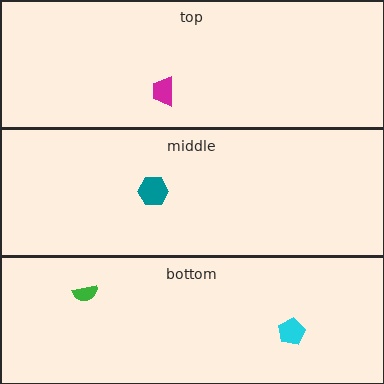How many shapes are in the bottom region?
2.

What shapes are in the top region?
The magenta trapezoid.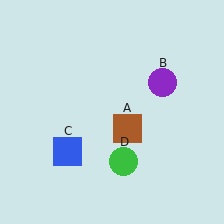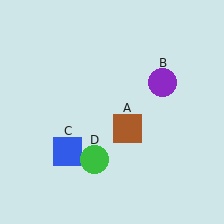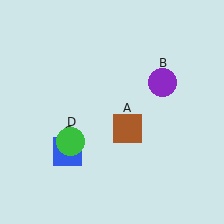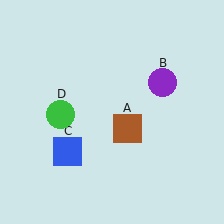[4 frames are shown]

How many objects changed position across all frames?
1 object changed position: green circle (object D).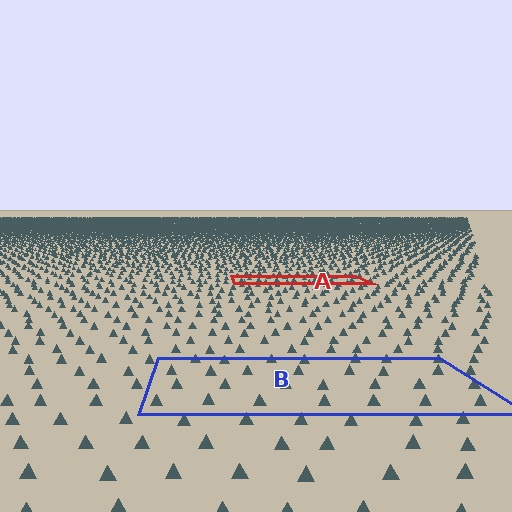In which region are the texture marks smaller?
The texture marks are smaller in region A, because it is farther away.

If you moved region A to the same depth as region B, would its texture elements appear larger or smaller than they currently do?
They would appear larger. At a closer depth, the same texture elements are projected at a bigger on-screen size.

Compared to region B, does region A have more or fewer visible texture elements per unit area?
Region A has more texture elements per unit area — they are packed more densely because it is farther away.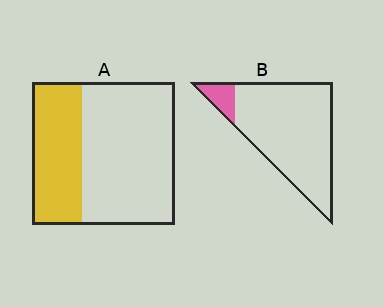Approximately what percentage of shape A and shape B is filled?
A is approximately 35% and B is approximately 10%.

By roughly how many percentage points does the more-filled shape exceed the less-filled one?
By roughly 25 percentage points (A over B).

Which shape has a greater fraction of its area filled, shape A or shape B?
Shape A.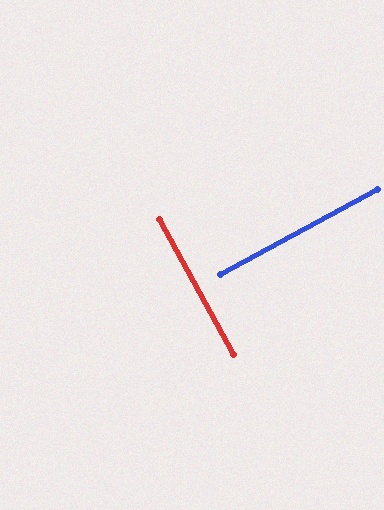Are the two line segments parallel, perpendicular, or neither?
Perpendicular — they meet at approximately 90°.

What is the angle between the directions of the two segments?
Approximately 90 degrees.